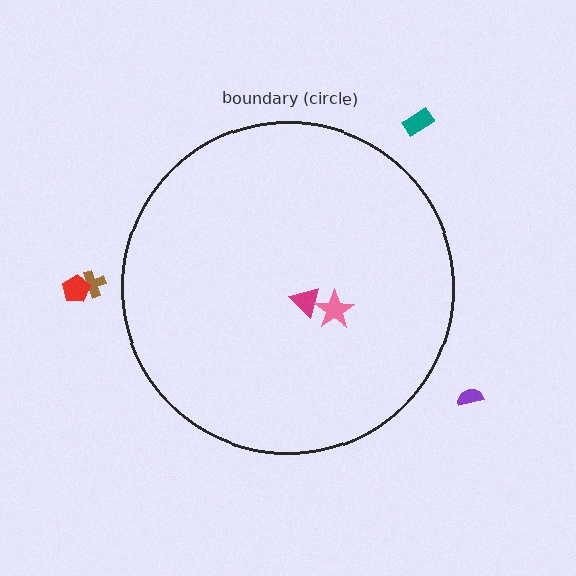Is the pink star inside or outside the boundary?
Inside.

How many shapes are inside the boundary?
2 inside, 4 outside.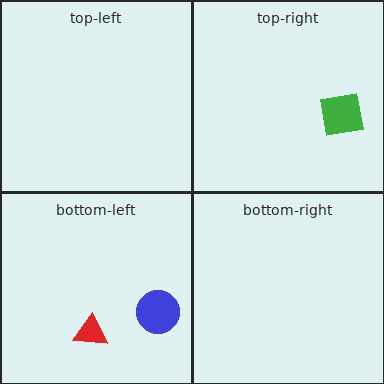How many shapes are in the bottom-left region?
2.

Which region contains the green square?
The top-right region.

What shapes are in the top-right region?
The green square.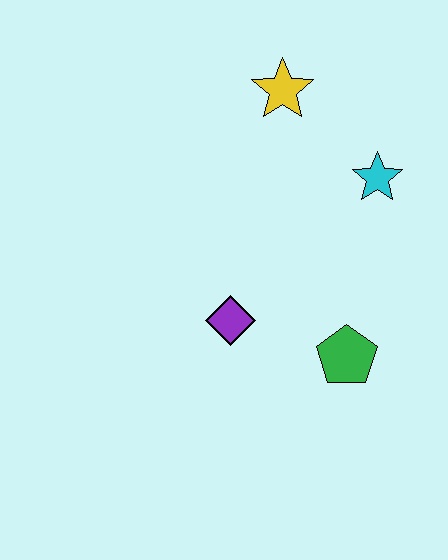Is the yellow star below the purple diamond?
No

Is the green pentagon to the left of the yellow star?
No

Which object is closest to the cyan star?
The yellow star is closest to the cyan star.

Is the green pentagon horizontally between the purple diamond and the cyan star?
Yes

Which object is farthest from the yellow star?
The green pentagon is farthest from the yellow star.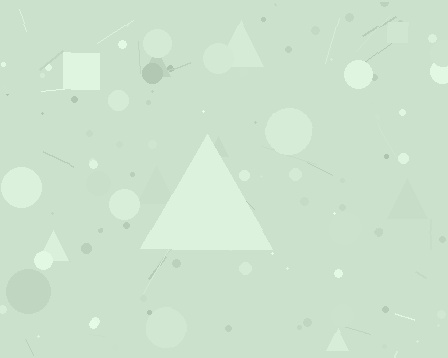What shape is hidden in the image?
A triangle is hidden in the image.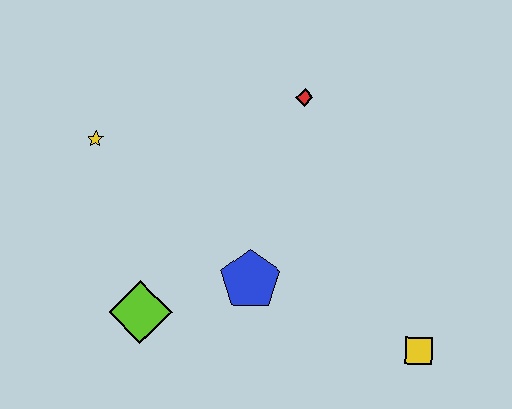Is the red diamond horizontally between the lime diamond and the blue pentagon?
No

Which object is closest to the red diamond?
The blue pentagon is closest to the red diamond.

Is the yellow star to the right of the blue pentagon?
No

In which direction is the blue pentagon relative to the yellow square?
The blue pentagon is to the left of the yellow square.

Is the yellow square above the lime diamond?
No